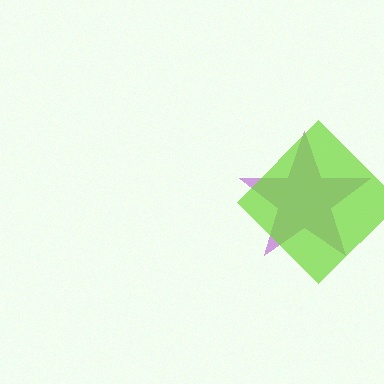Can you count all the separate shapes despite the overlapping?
Yes, there are 2 separate shapes.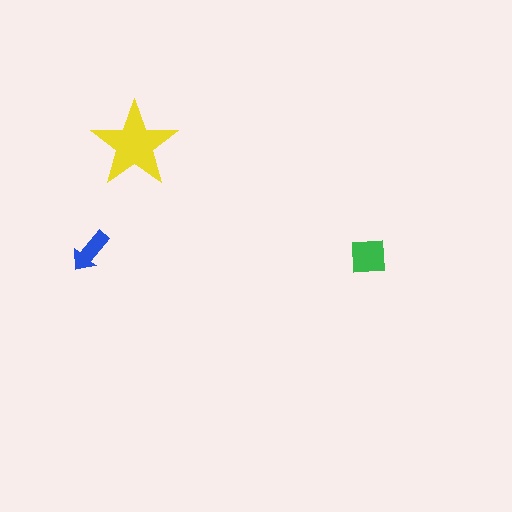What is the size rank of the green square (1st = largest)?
2nd.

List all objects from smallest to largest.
The blue arrow, the green square, the yellow star.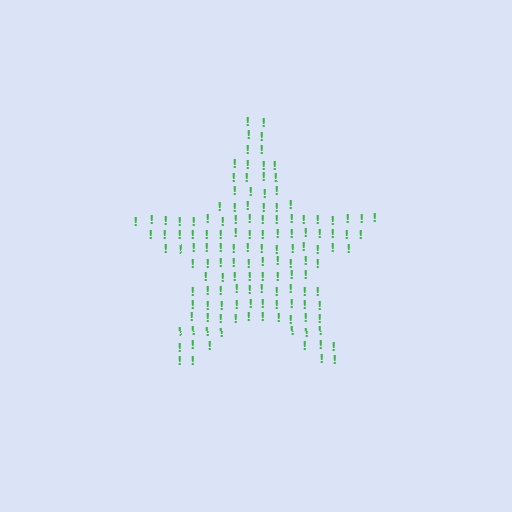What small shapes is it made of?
It is made of small exclamation marks.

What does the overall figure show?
The overall figure shows a star.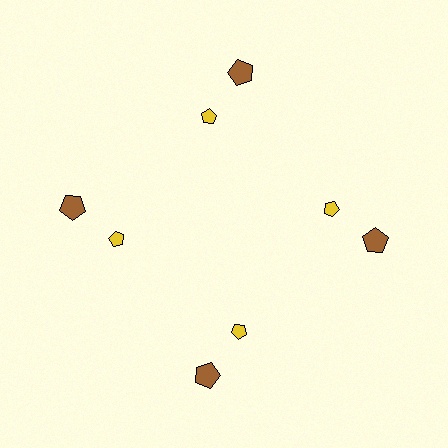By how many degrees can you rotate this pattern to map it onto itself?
The pattern maps onto itself every 90 degrees of rotation.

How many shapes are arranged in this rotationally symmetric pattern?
There are 8 shapes, arranged in 4 groups of 2.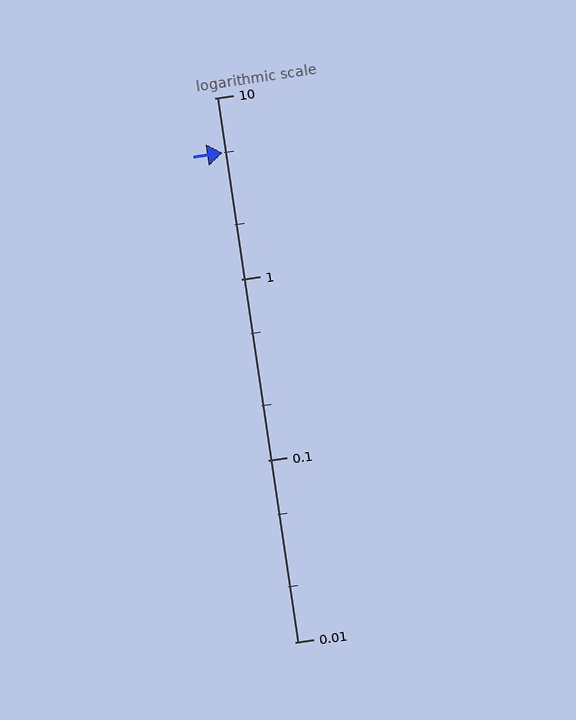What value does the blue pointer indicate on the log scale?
The pointer indicates approximately 5.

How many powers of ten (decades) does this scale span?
The scale spans 3 decades, from 0.01 to 10.